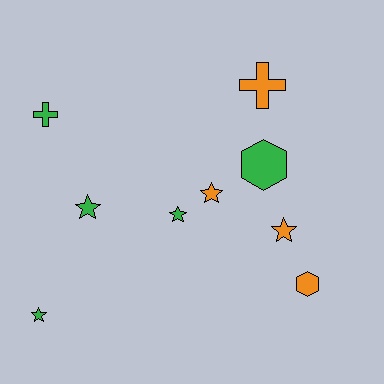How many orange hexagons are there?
There is 1 orange hexagon.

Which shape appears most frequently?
Star, with 5 objects.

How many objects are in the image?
There are 9 objects.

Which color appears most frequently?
Green, with 5 objects.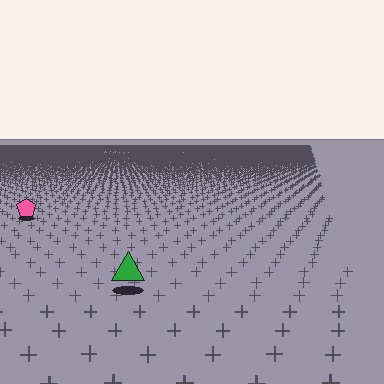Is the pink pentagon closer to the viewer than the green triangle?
No. The green triangle is closer — you can tell from the texture gradient: the ground texture is coarser near it.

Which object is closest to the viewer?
The green triangle is closest. The texture marks near it are larger and more spread out.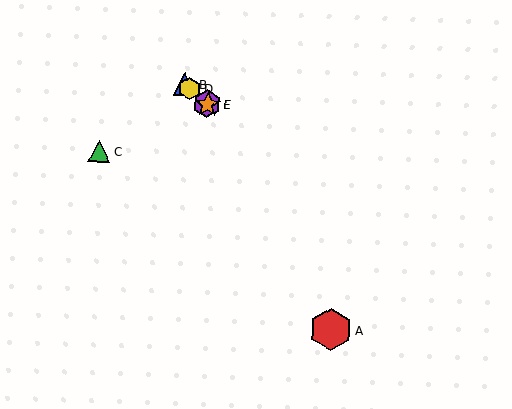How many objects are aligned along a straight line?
4 objects (B, D, E, F) are aligned along a straight line.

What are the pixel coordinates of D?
Object D is at (190, 88).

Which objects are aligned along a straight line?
Objects B, D, E, F are aligned along a straight line.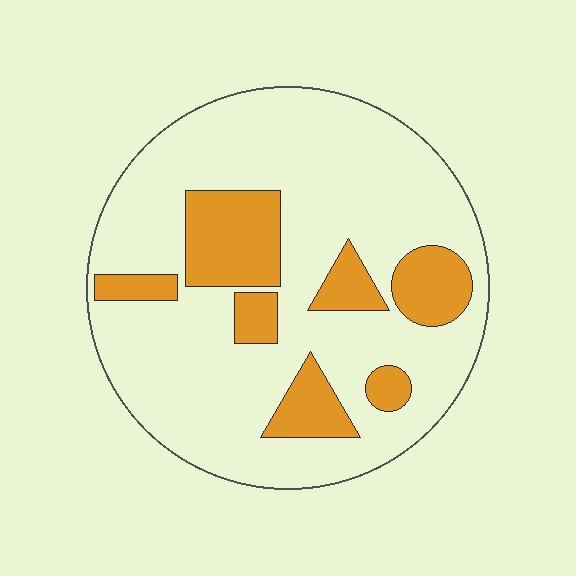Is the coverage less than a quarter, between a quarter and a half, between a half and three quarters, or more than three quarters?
Less than a quarter.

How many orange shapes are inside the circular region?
7.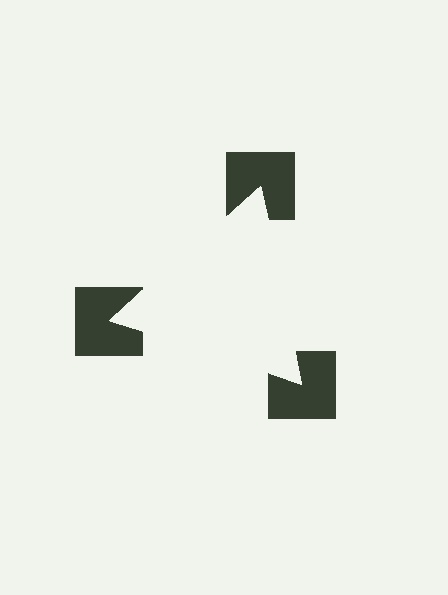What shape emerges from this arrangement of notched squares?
An illusory triangle — its edges are inferred from the aligned wedge cuts in the notched squares, not physically drawn.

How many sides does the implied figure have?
3 sides.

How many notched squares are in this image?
There are 3 — one at each vertex of the illusory triangle.